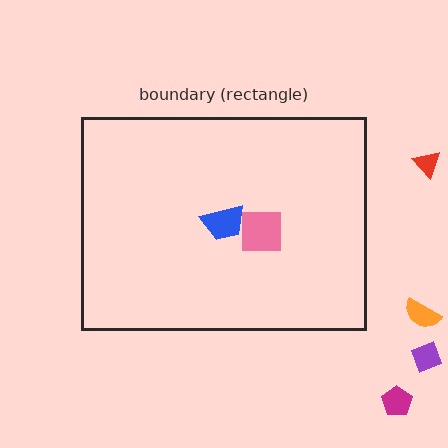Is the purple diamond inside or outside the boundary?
Outside.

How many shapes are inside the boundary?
2 inside, 4 outside.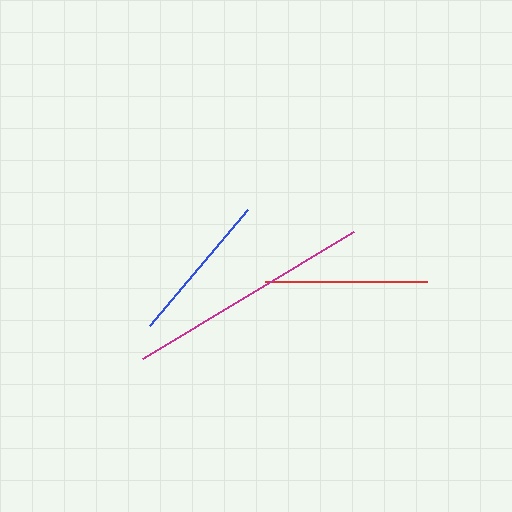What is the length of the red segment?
The red segment is approximately 161 pixels long.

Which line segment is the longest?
The magenta line is the longest at approximately 247 pixels.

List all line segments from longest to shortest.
From longest to shortest: magenta, red, blue.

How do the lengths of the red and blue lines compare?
The red and blue lines are approximately the same length.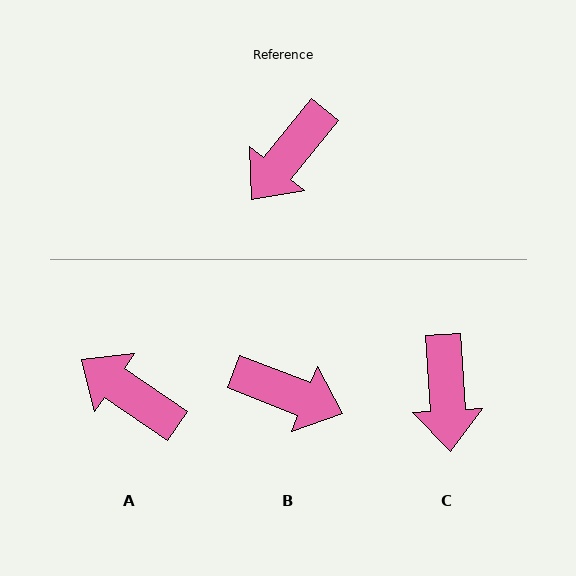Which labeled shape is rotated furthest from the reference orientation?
B, about 108 degrees away.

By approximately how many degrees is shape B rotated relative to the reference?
Approximately 108 degrees counter-clockwise.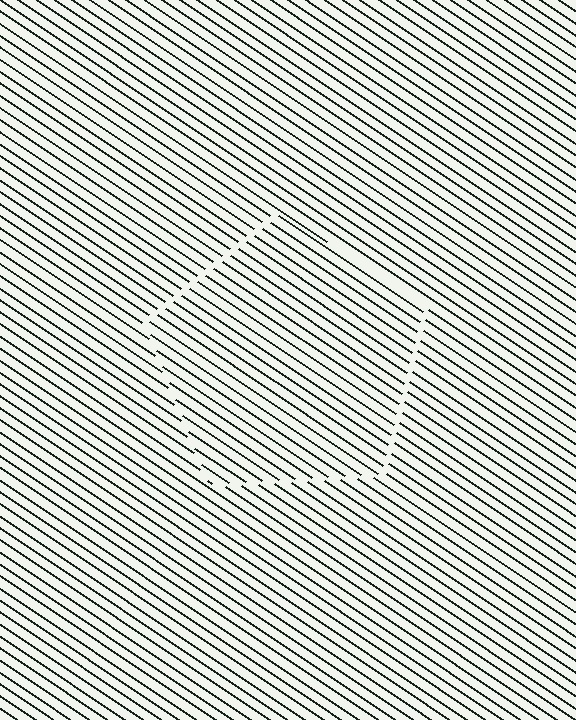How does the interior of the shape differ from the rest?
The interior of the shape contains the same grating, shifted by half a period — the contour is defined by the phase discontinuity where line-ends from the inner and outer gratings abut.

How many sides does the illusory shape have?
5 sides — the line-ends trace a pentagon.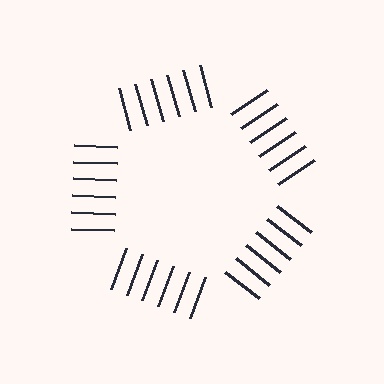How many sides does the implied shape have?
5 sides — the line-ends trace a pentagon.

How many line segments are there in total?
30 — 6 along each of the 5 edges.